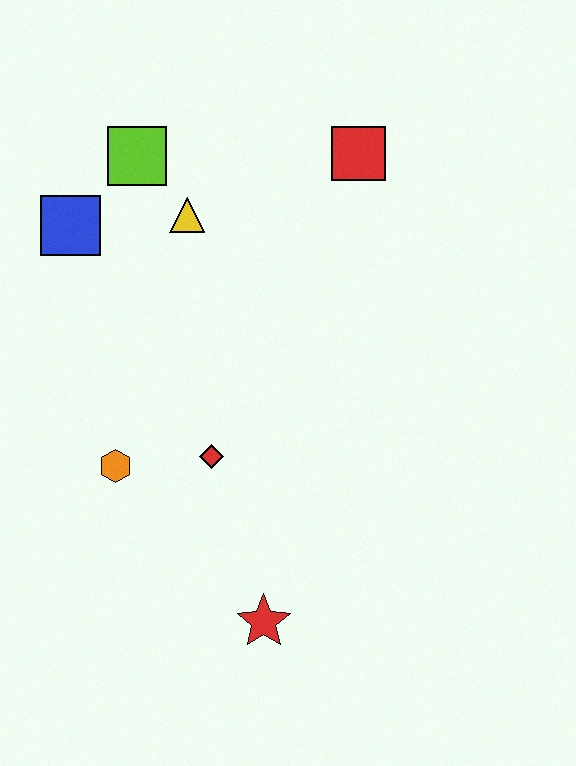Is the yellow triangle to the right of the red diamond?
No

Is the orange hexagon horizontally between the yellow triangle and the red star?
No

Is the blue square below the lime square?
Yes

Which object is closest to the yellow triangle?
The lime square is closest to the yellow triangle.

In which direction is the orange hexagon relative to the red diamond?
The orange hexagon is to the left of the red diamond.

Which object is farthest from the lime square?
The red star is farthest from the lime square.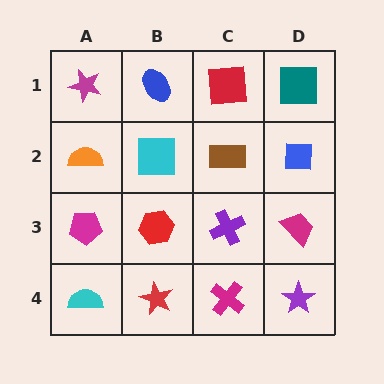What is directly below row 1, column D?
A blue square.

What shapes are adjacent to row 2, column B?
A blue ellipse (row 1, column B), a red hexagon (row 3, column B), an orange semicircle (row 2, column A), a brown rectangle (row 2, column C).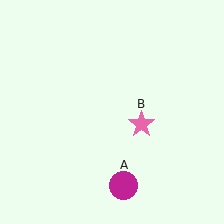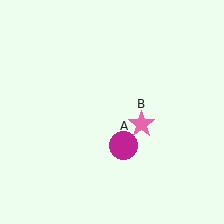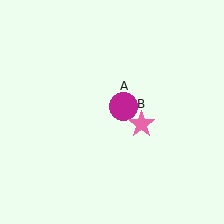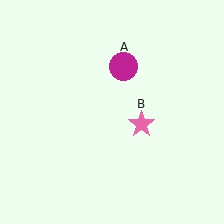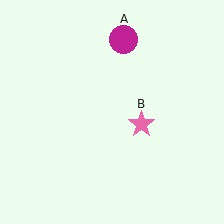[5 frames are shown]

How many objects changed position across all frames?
1 object changed position: magenta circle (object A).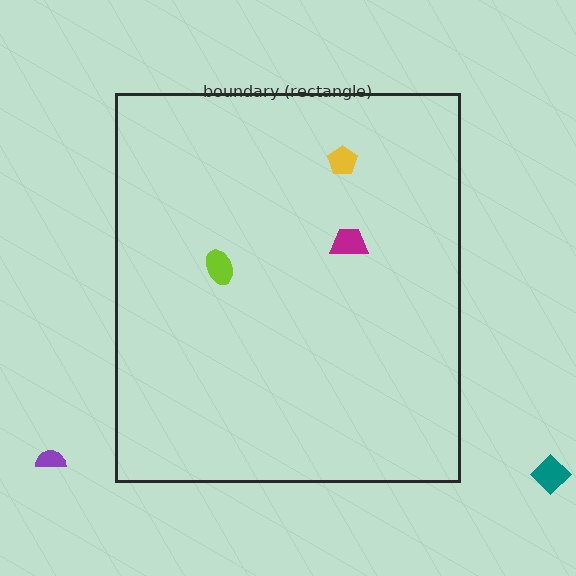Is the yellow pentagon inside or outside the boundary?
Inside.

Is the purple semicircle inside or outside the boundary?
Outside.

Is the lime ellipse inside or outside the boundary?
Inside.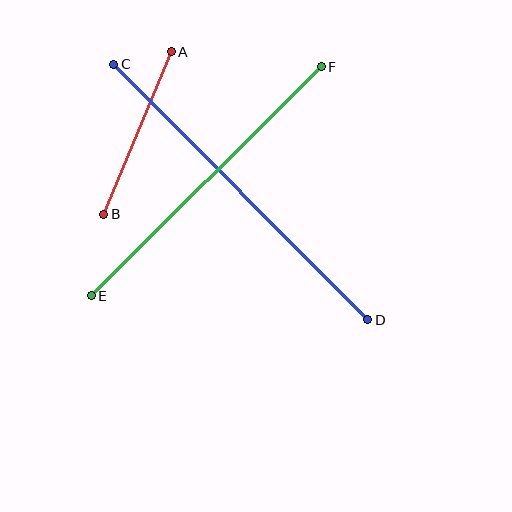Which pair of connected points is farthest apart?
Points C and D are farthest apart.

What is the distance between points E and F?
The distance is approximately 324 pixels.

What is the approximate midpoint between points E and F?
The midpoint is at approximately (206, 181) pixels.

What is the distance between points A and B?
The distance is approximately 176 pixels.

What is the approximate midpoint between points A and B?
The midpoint is at approximately (138, 133) pixels.